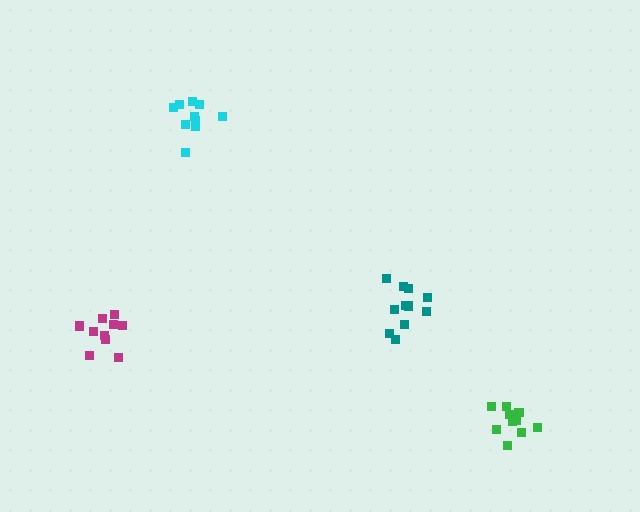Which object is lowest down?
The green cluster is bottommost.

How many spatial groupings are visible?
There are 4 spatial groupings.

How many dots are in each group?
Group 1: 10 dots, Group 2: 11 dots, Group 3: 10 dots, Group 4: 10 dots (41 total).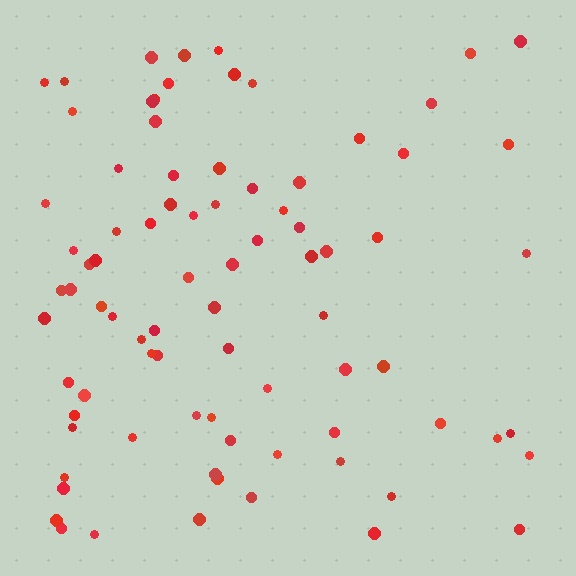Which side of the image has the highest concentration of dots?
The left.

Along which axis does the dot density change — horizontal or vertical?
Horizontal.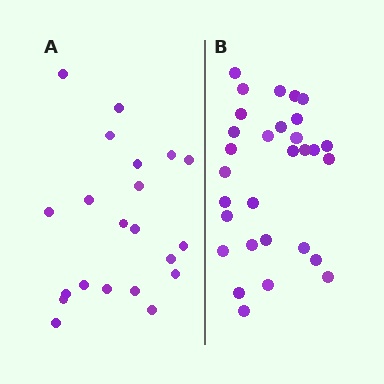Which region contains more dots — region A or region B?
Region B (the right region) has more dots.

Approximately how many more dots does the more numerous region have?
Region B has roughly 8 or so more dots than region A.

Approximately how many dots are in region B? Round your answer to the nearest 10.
About 30 dots.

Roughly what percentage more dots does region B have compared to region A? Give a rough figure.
About 45% more.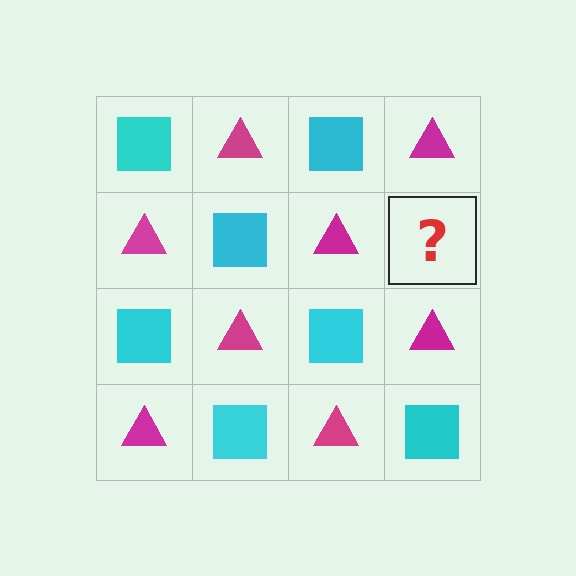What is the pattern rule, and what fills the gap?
The rule is that it alternates cyan square and magenta triangle in a checkerboard pattern. The gap should be filled with a cyan square.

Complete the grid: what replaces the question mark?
The question mark should be replaced with a cyan square.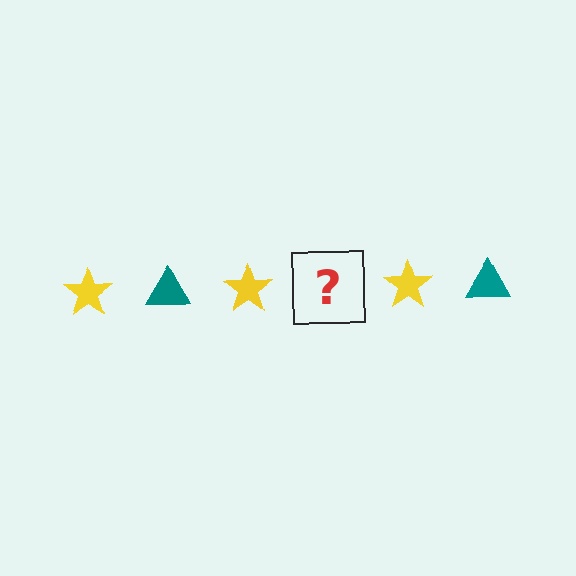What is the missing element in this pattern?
The missing element is a teal triangle.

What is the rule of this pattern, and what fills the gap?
The rule is that the pattern alternates between yellow star and teal triangle. The gap should be filled with a teal triangle.